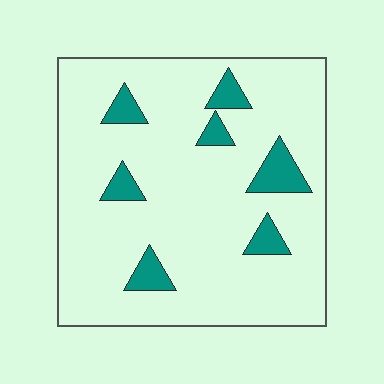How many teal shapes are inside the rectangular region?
7.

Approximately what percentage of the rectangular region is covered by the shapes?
Approximately 10%.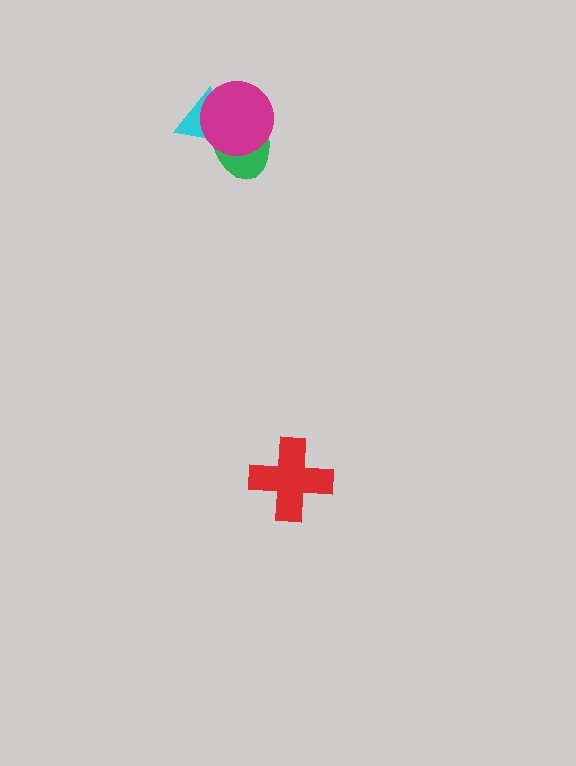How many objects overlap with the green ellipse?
2 objects overlap with the green ellipse.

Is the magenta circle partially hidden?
No, no other shape covers it.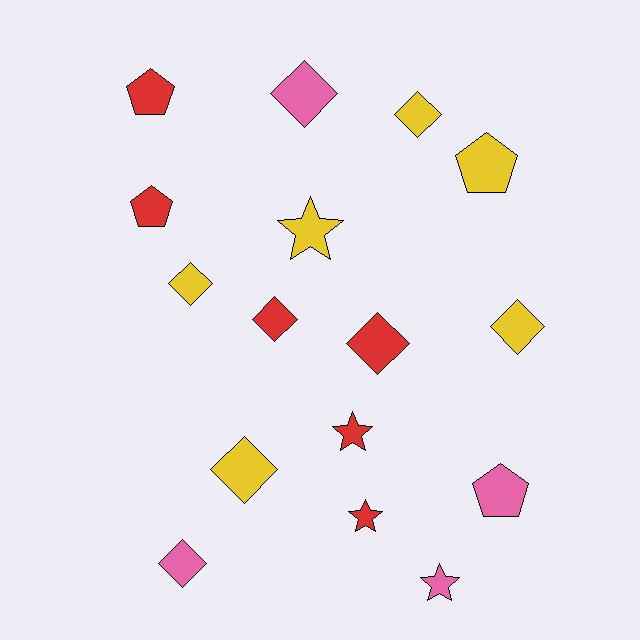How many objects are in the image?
There are 16 objects.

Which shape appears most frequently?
Diamond, with 8 objects.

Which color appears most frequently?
Yellow, with 6 objects.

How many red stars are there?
There are 2 red stars.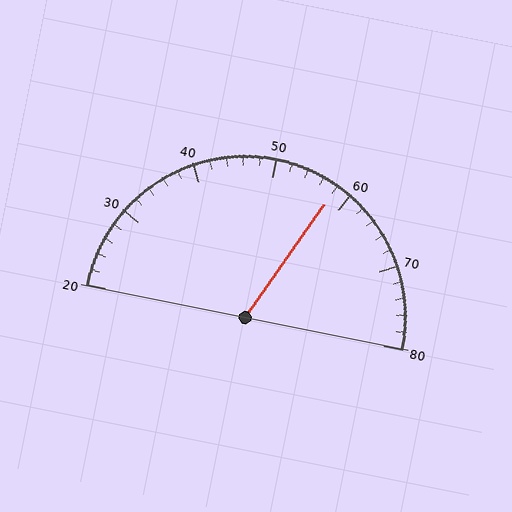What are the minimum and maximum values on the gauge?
The gauge ranges from 20 to 80.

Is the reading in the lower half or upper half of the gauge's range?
The reading is in the upper half of the range (20 to 80).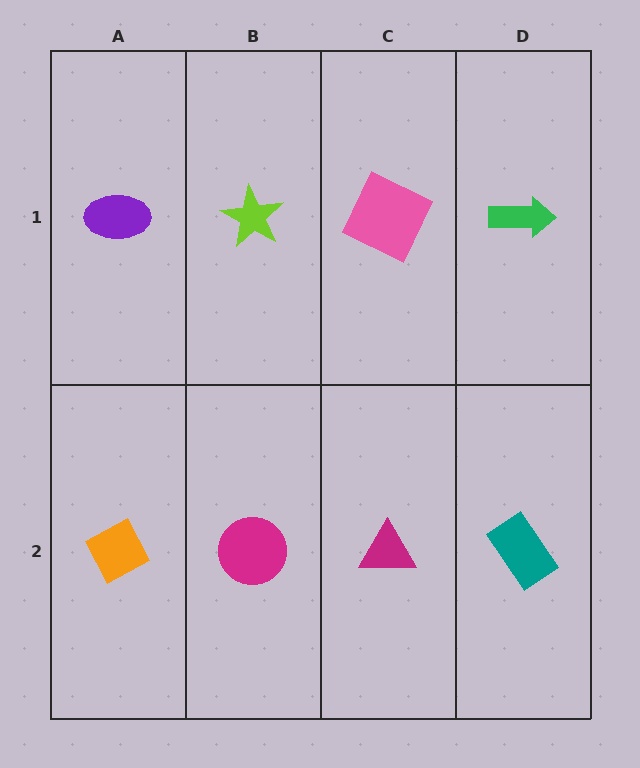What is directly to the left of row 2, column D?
A magenta triangle.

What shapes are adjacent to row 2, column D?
A green arrow (row 1, column D), a magenta triangle (row 2, column C).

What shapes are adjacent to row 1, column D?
A teal rectangle (row 2, column D), a pink square (row 1, column C).